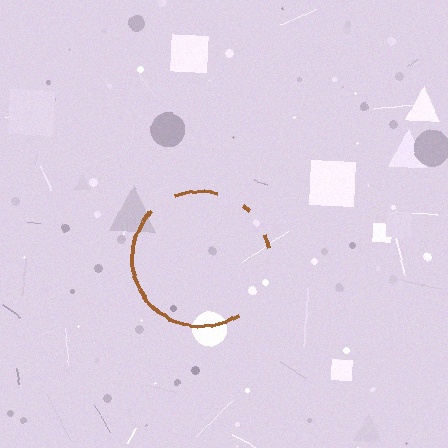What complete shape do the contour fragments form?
The contour fragments form a circle.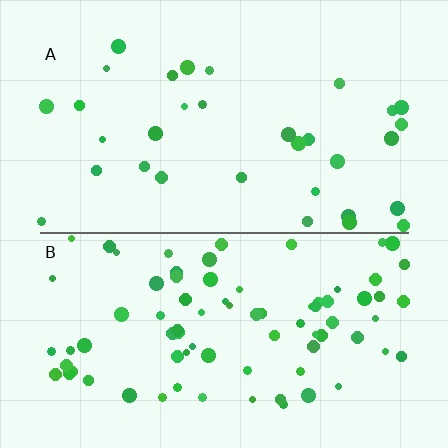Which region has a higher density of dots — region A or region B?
B (the bottom).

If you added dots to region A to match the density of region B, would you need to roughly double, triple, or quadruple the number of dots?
Approximately double.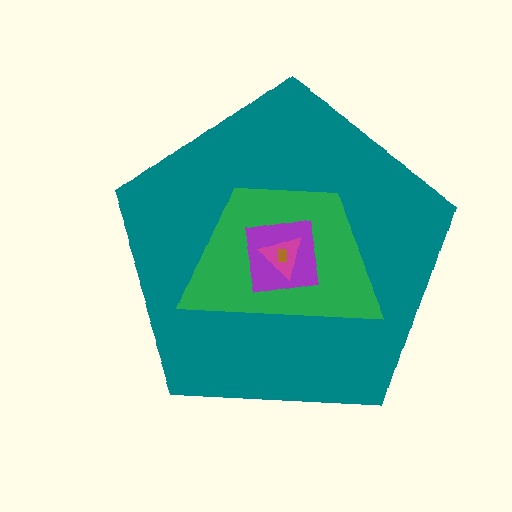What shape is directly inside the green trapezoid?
The purple square.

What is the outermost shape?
The teal pentagon.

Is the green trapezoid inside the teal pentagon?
Yes.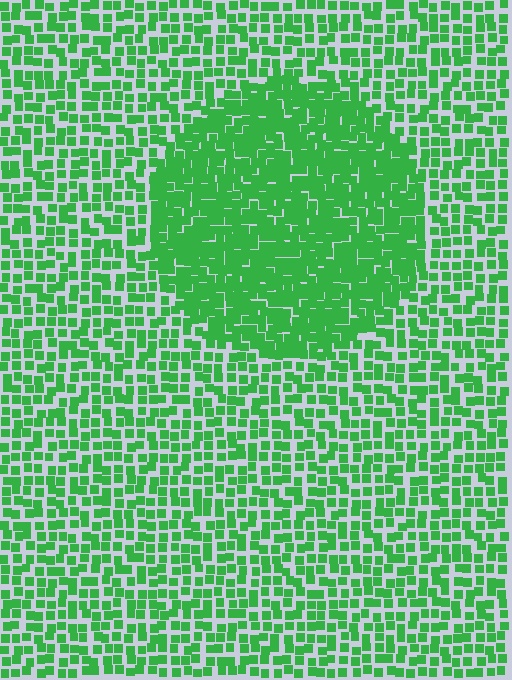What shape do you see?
I see a circle.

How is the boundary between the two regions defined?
The boundary is defined by a change in element density (approximately 1.8x ratio). All elements are the same color, size, and shape.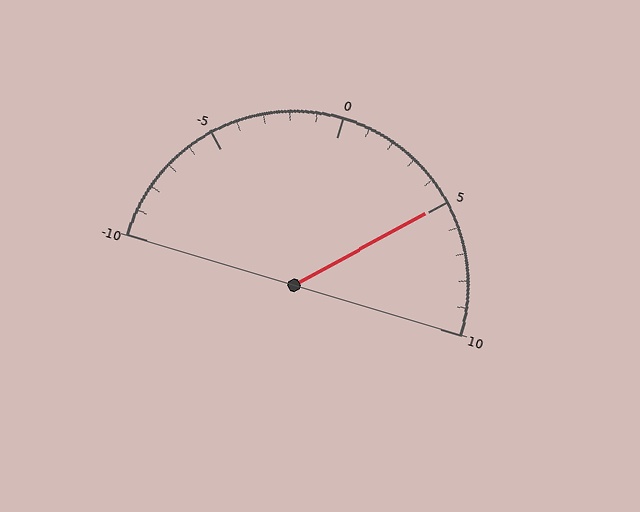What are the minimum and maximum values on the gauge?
The gauge ranges from -10 to 10.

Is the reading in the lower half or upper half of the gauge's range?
The reading is in the upper half of the range (-10 to 10).